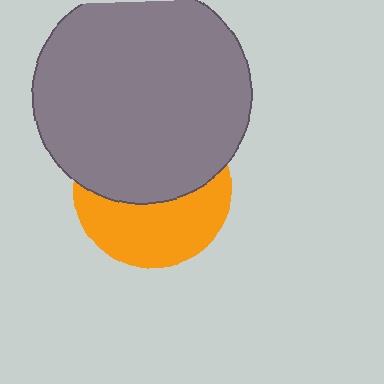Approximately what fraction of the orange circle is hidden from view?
Roughly 54% of the orange circle is hidden behind the gray circle.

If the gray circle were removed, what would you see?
You would see the complete orange circle.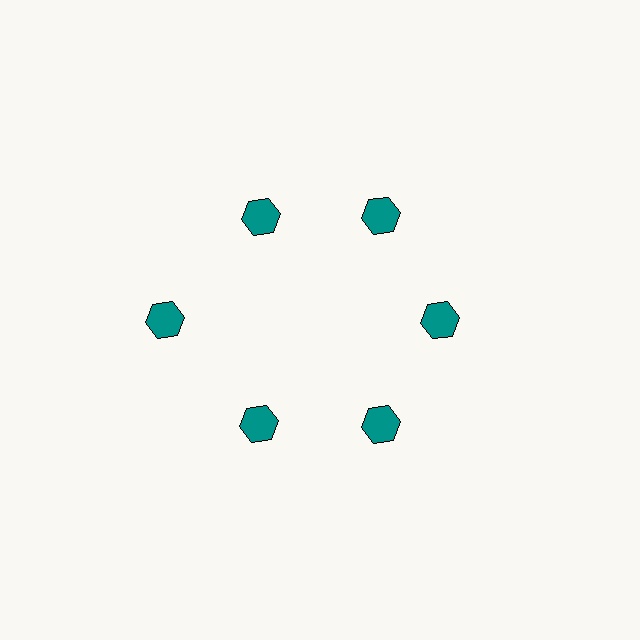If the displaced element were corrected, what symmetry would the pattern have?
It would have 6-fold rotational symmetry — the pattern would map onto itself every 60 degrees.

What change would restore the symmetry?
The symmetry would be restored by moving it inward, back onto the ring so that all 6 hexagons sit at equal angles and equal distance from the center.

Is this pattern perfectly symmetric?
No. The 6 teal hexagons are arranged in a ring, but one element near the 9 o'clock position is pushed outward from the center, breaking the 6-fold rotational symmetry.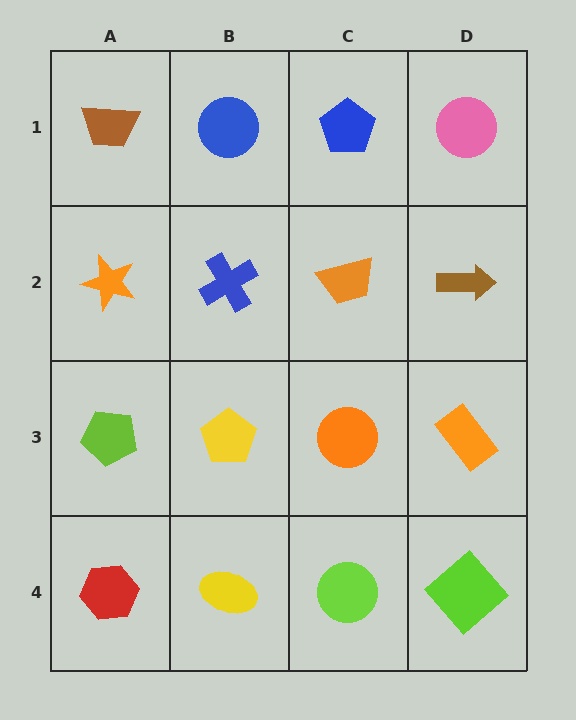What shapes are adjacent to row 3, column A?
An orange star (row 2, column A), a red hexagon (row 4, column A), a yellow pentagon (row 3, column B).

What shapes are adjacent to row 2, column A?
A brown trapezoid (row 1, column A), a lime pentagon (row 3, column A), a blue cross (row 2, column B).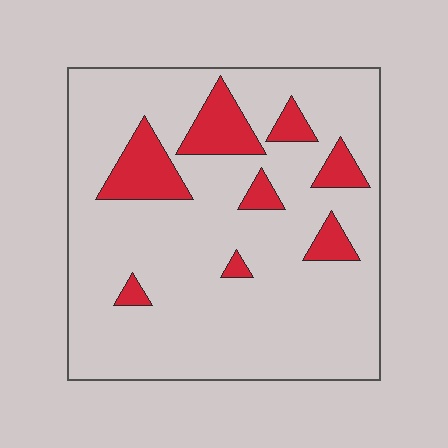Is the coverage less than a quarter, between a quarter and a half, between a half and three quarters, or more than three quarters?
Less than a quarter.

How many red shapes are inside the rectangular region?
8.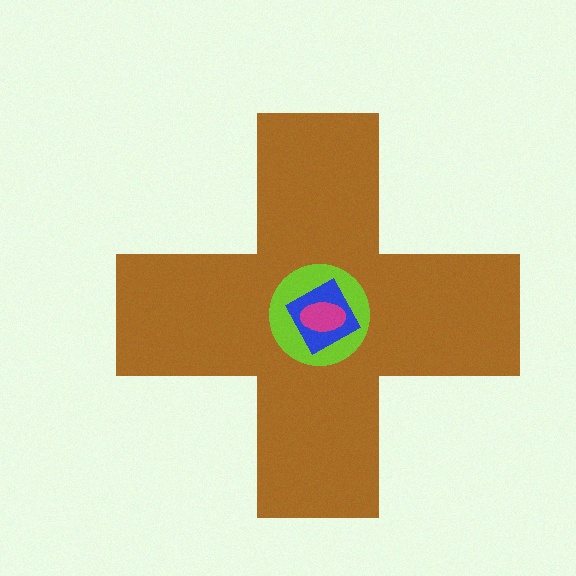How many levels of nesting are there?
4.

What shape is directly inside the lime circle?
The blue square.